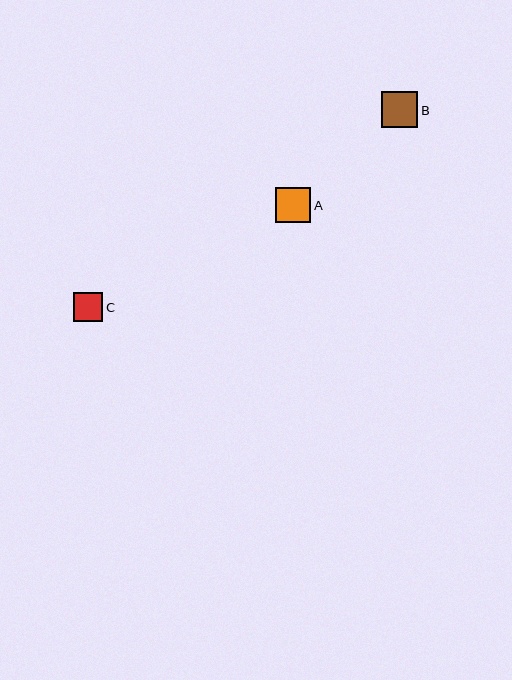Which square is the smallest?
Square C is the smallest with a size of approximately 29 pixels.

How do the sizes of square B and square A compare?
Square B and square A are approximately the same size.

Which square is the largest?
Square B is the largest with a size of approximately 37 pixels.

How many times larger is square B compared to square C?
Square B is approximately 1.3 times the size of square C.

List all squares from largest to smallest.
From largest to smallest: B, A, C.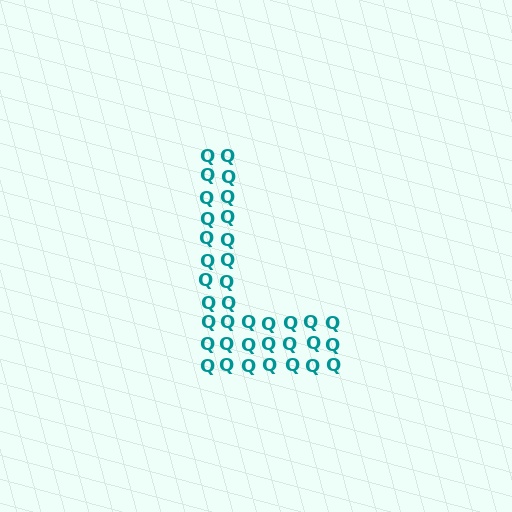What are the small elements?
The small elements are letter Q's.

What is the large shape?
The large shape is the letter L.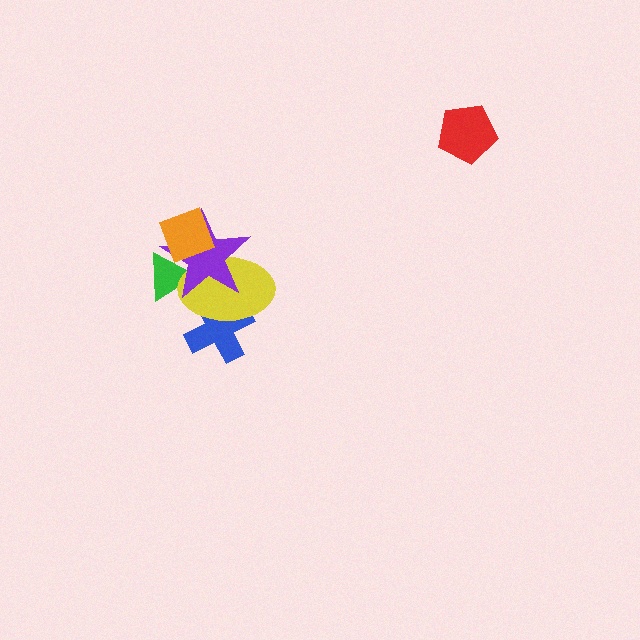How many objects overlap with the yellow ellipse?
4 objects overlap with the yellow ellipse.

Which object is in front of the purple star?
The orange diamond is in front of the purple star.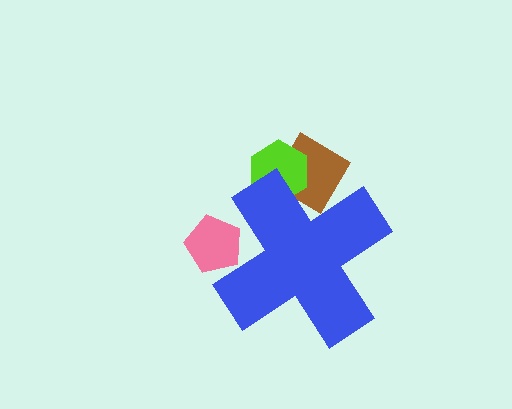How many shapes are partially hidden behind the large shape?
3 shapes are partially hidden.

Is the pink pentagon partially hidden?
Yes, the pink pentagon is partially hidden behind the blue cross.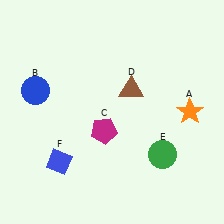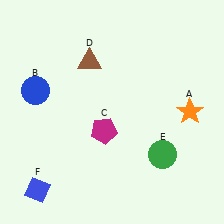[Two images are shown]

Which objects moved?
The objects that moved are: the brown triangle (D), the blue diamond (F).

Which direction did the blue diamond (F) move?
The blue diamond (F) moved down.